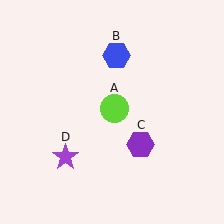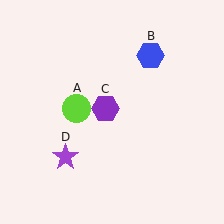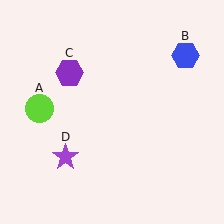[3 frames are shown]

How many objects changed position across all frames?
3 objects changed position: lime circle (object A), blue hexagon (object B), purple hexagon (object C).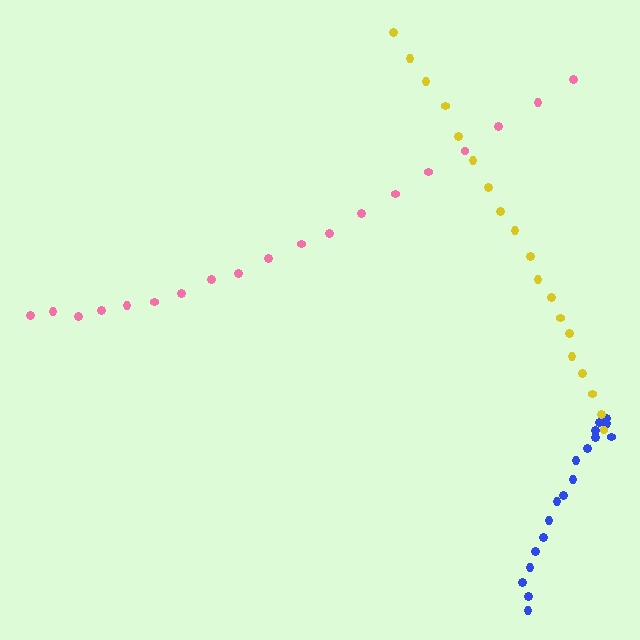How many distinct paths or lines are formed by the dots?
There are 3 distinct paths.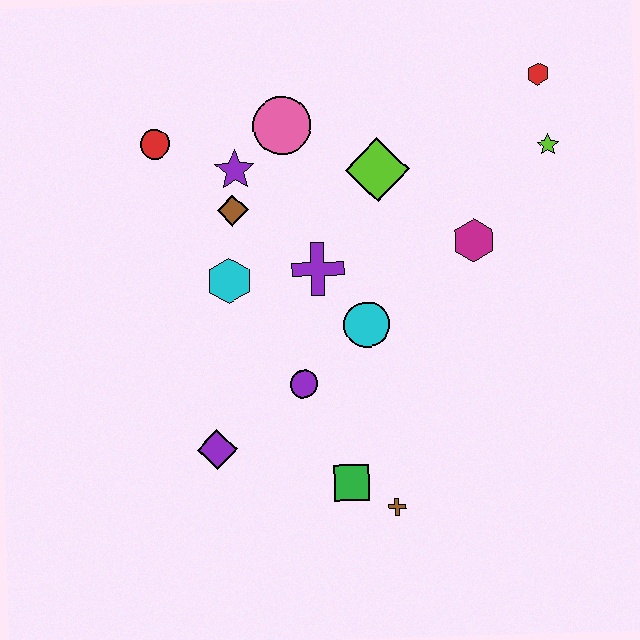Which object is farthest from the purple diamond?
The red hexagon is farthest from the purple diamond.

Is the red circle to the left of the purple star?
Yes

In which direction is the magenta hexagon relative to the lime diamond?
The magenta hexagon is to the right of the lime diamond.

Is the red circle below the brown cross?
No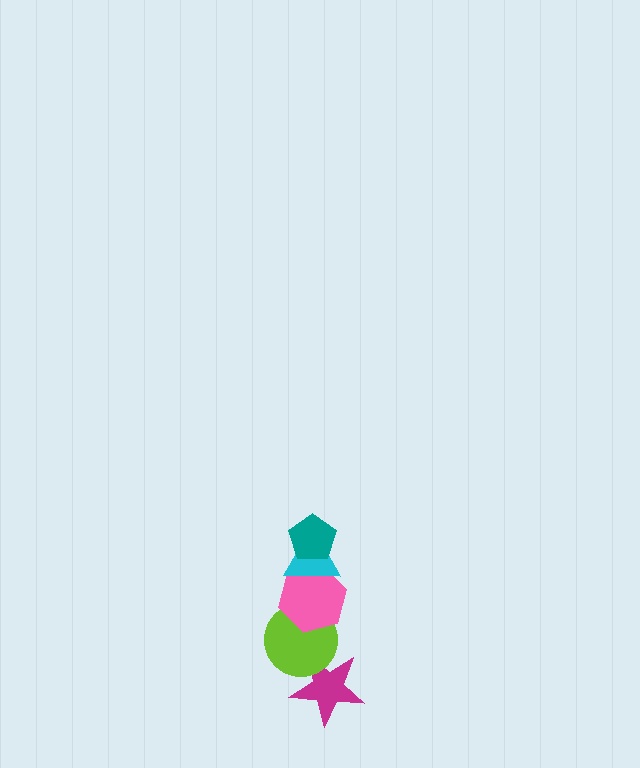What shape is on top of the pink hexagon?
The cyan triangle is on top of the pink hexagon.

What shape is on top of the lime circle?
The pink hexagon is on top of the lime circle.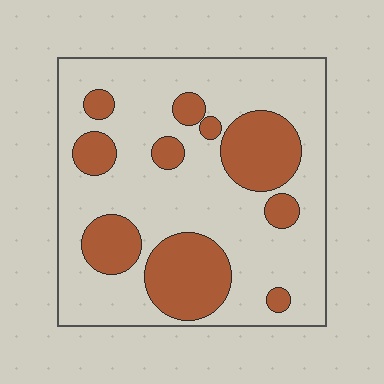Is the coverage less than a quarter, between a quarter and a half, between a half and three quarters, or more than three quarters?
Between a quarter and a half.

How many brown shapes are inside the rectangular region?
10.